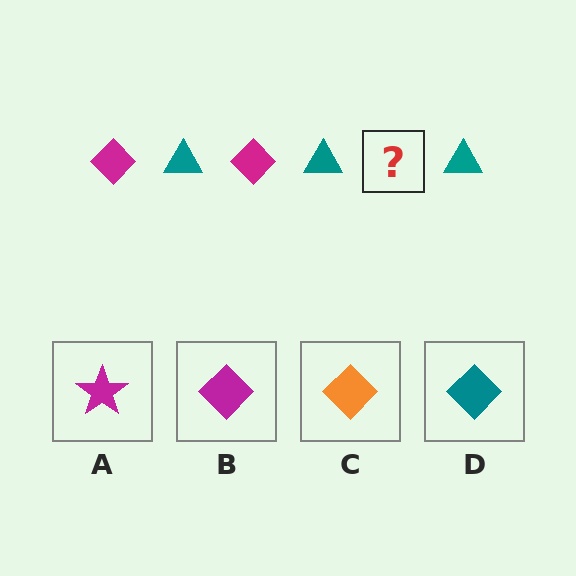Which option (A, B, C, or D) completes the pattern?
B.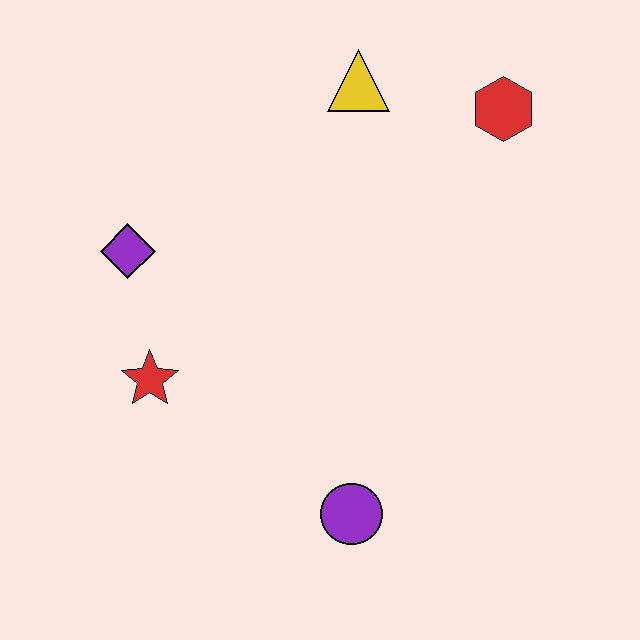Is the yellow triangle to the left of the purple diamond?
No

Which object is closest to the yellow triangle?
The red hexagon is closest to the yellow triangle.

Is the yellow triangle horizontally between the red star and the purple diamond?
No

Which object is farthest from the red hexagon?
The red star is farthest from the red hexagon.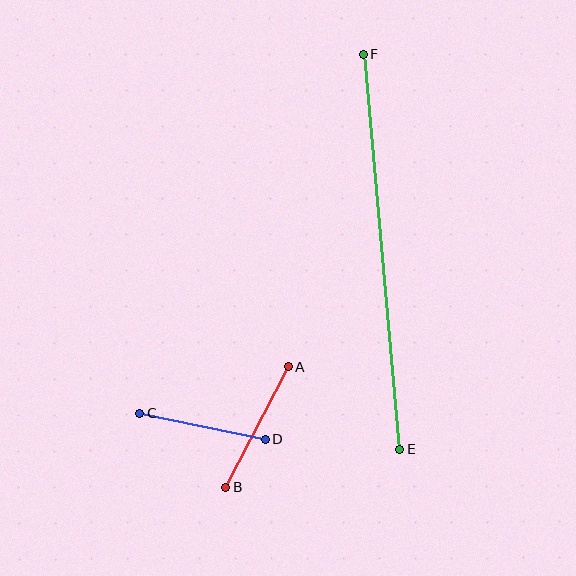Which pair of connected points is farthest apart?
Points E and F are farthest apart.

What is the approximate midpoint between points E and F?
The midpoint is at approximately (382, 251) pixels.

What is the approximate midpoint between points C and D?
The midpoint is at approximately (203, 426) pixels.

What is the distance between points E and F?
The distance is approximately 397 pixels.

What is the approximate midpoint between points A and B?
The midpoint is at approximately (257, 427) pixels.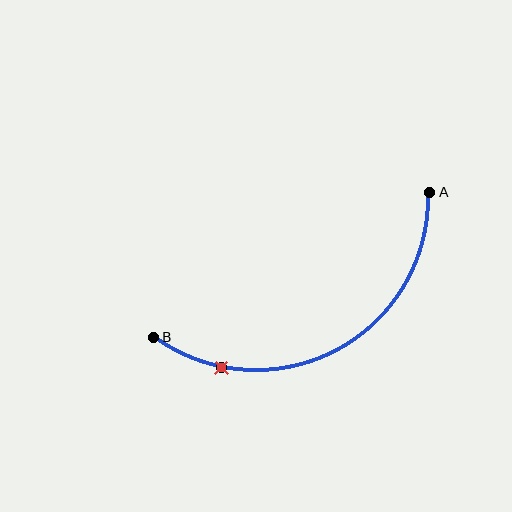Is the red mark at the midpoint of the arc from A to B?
No. The red mark lies on the arc but is closer to endpoint B. The arc midpoint would be at the point on the curve equidistant along the arc from both A and B.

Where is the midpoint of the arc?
The arc midpoint is the point on the curve farthest from the straight line joining A and B. It sits below that line.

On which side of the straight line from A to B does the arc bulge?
The arc bulges below the straight line connecting A and B.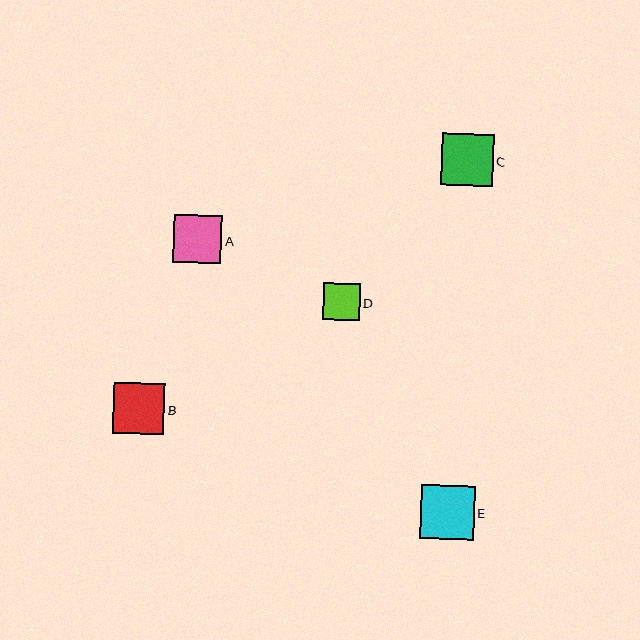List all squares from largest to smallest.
From largest to smallest: E, C, B, A, D.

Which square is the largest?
Square E is the largest with a size of approximately 54 pixels.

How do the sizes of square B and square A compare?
Square B and square A are approximately the same size.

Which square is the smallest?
Square D is the smallest with a size of approximately 37 pixels.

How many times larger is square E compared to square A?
Square E is approximately 1.1 times the size of square A.